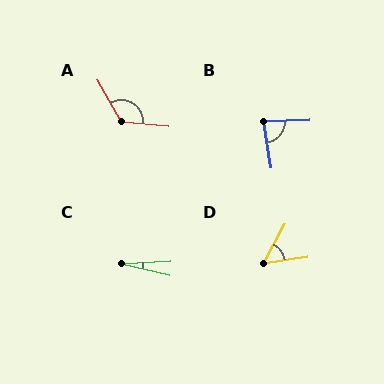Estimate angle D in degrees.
Approximately 52 degrees.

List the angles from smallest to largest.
C (16°), D (52°), B (82°), A (125°).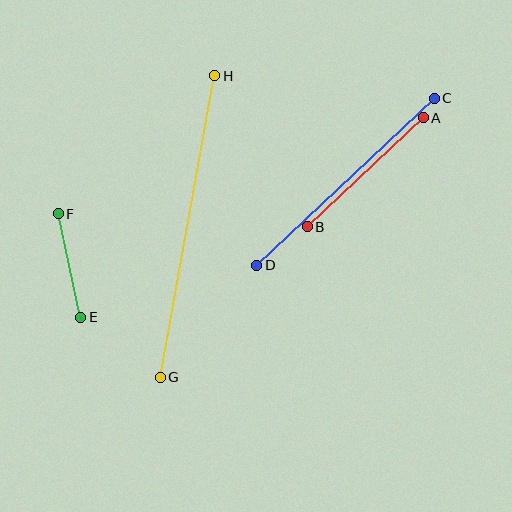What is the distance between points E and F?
The distance is approximately 106 pixels.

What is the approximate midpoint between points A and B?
The midpoint is at approximately (365, 172) pixels.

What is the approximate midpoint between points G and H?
The midpoint is at approximately (187, 227) pixels.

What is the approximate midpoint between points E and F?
The midpoint is at approximately (69, 265) pixels.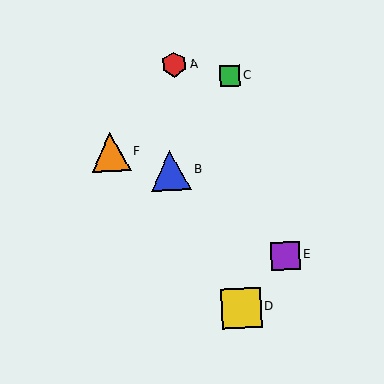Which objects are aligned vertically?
Objects C, D are aligned vertically.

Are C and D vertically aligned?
Yes, both are at x≈230.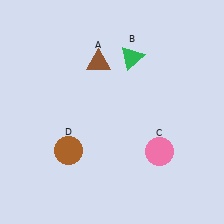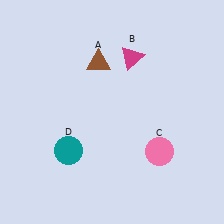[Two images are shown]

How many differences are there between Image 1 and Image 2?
There are 2 differences between the two images.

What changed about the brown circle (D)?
In Image 1, D is brown. In Image 2, it changed to teal.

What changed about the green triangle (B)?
In Image 1, B is green. In Image 2, it changed to magenta.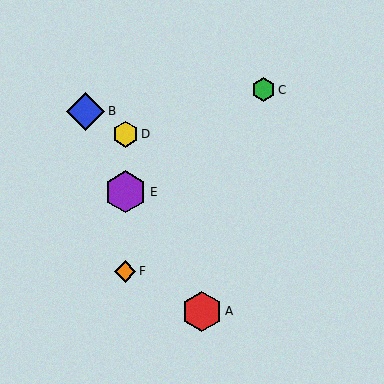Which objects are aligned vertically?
Objects D, E, F are aligned vertically.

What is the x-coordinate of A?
Object A is at x≈202.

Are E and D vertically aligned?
Yes, both are at x≈125.